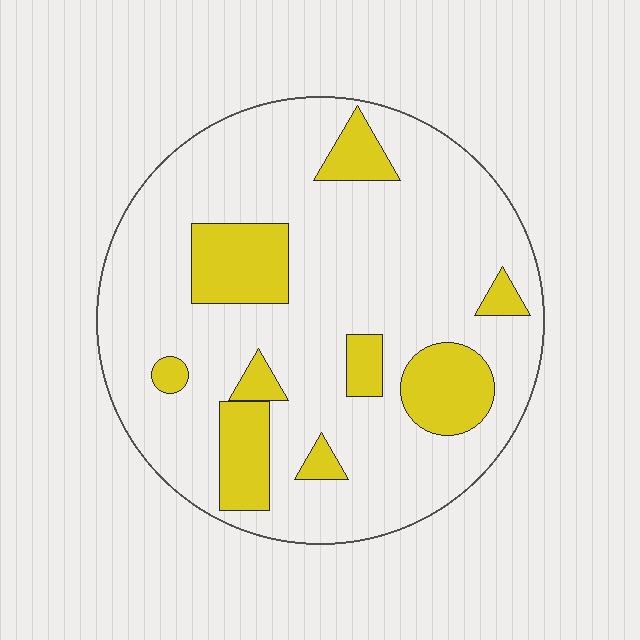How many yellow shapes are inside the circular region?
9.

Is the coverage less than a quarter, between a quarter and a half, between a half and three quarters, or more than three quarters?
Less than a quarter.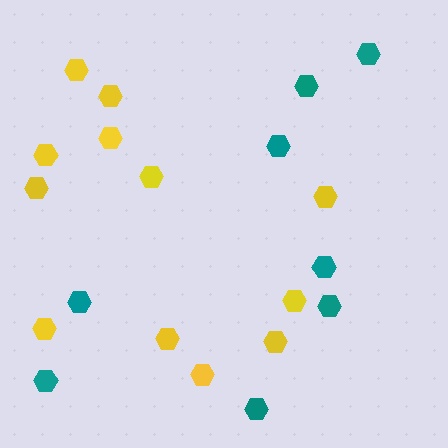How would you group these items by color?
There are 2 groups: one group of yellow hexagons (12) and one group of teal hexagons (8).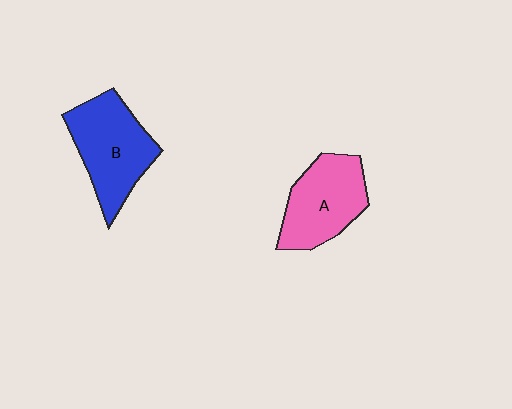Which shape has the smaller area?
Shape A (pink).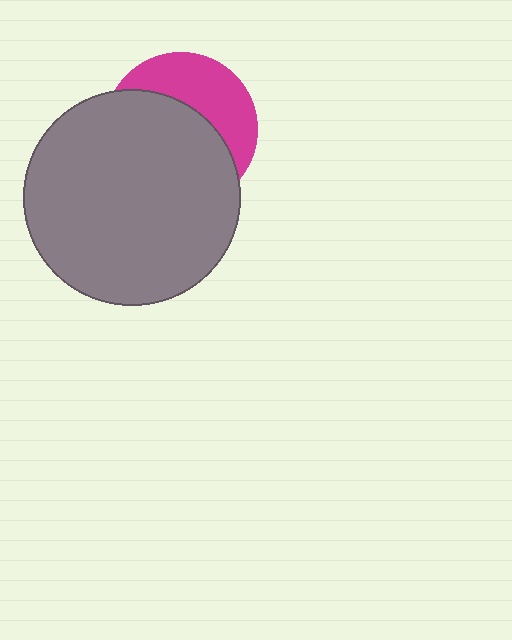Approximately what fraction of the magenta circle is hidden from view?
Roughly 62% of the magenta circle is hidden behind the gray circle.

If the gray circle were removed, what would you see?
You would see the complete magenta circle.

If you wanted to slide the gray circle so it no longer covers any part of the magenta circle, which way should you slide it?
Slide it down — that is the most direct way to separate the two shapes.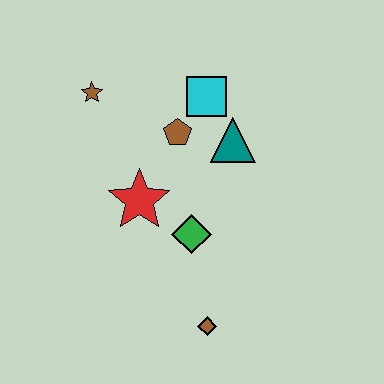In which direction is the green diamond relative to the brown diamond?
The green diamond is above the brown diamond.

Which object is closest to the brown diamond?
The green diamond is closest to the brown diamond.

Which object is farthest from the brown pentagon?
The brown diamond is farthest from the brown pentagon.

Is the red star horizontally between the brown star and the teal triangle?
Yes